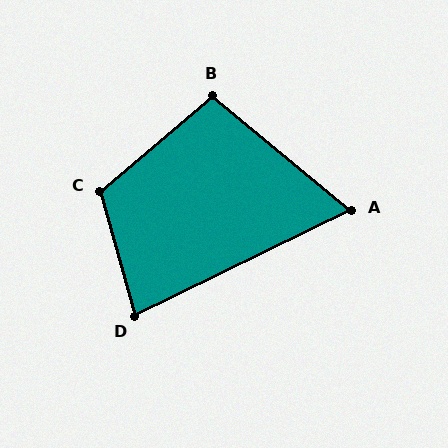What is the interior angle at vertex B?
Approximately 100 degrees (obtuse).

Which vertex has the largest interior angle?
C, at approximately 114 degrees.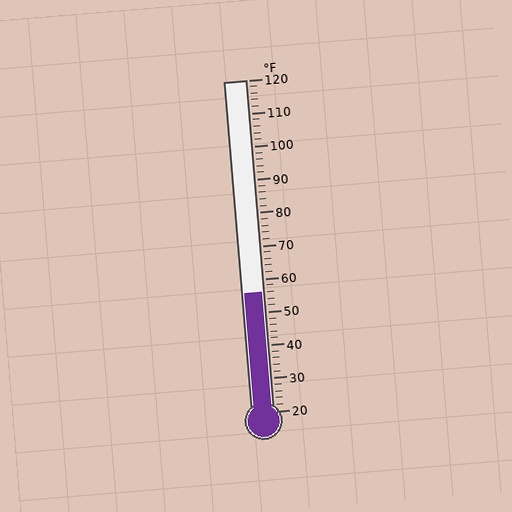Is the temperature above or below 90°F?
The temperature is below 90°F.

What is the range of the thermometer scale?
The thermometer scale ranges from 20°F to 120°F.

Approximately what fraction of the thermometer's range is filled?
The thermometer is filled to approximately 35% of its range.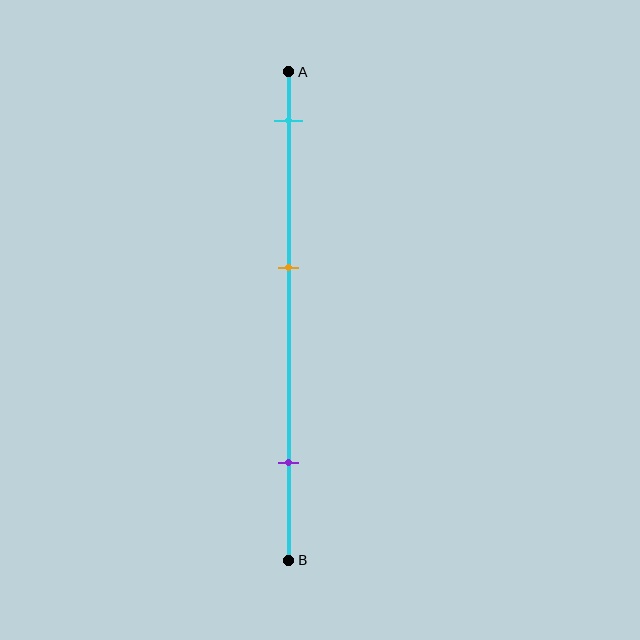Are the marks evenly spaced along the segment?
Yes, the marks are approximately evenly spaced.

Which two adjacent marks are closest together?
The cyan and orange marks are the closest adjacent pair.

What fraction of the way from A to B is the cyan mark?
The cyan mark is approximately 10% (0.1) of the way from A to B.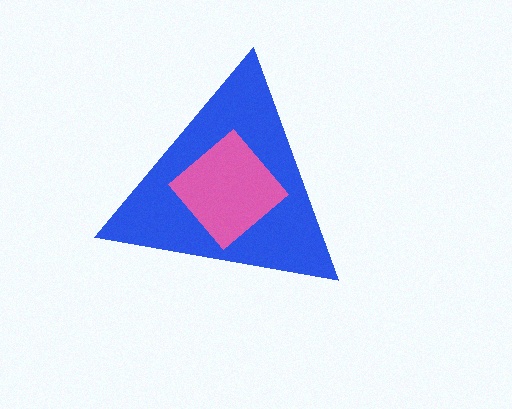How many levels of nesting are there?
2.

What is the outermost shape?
The blue triangle.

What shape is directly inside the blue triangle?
The pink diamond.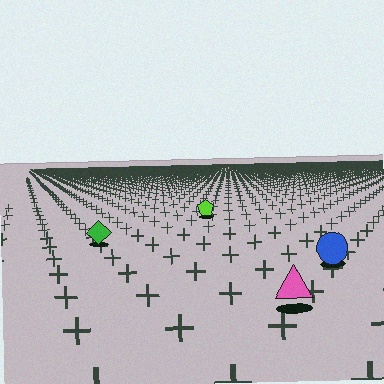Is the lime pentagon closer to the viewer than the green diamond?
No. The green diamond is closer — you can tell from the texture gradient: the ground texture is coarser near it.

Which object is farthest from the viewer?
The lime pentagon is farthest from the viewer. It appears smaller and the ground texture around it is denser.